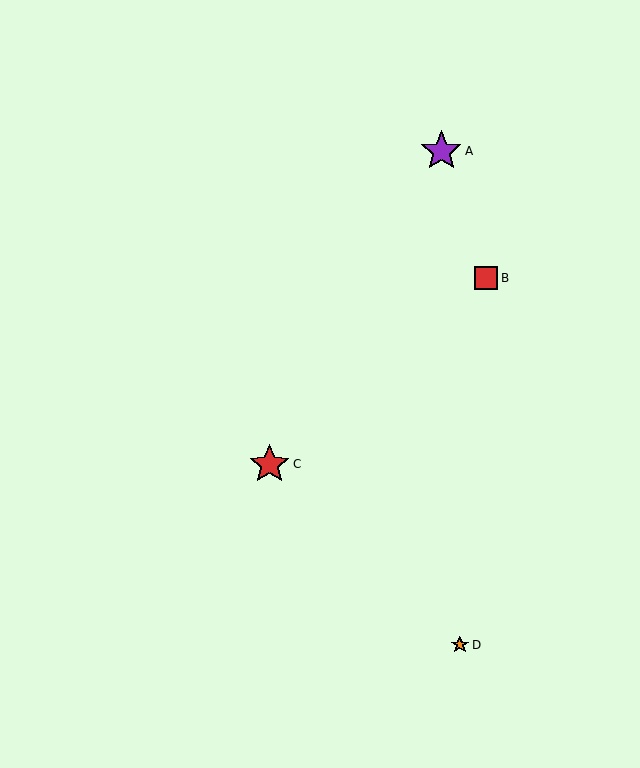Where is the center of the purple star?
The center of the purple star is at (441, 151).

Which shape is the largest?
The purple star (labeled A) is the largest.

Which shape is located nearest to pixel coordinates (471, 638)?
The orange star (labeled D) at (460, 645) is nearest to that location.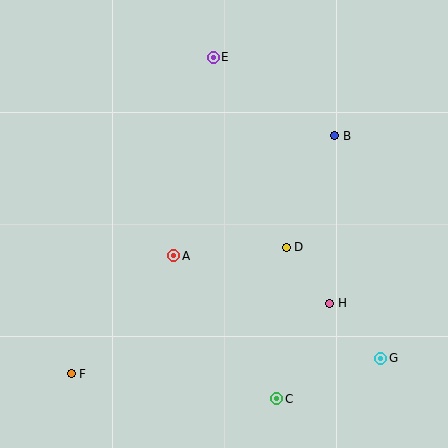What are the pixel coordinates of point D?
Point D is at (286, 247).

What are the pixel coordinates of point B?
Point B is at (335, 136).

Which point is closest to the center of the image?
Point A at (174, 256) is closest to the center.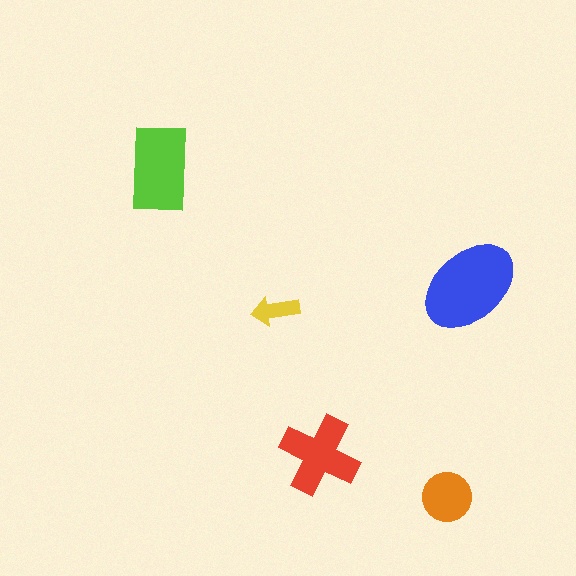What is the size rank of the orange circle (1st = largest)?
4th.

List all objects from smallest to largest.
The yellow arrow, the orange circle, the red cross, the lime rectangle, the blue ellipse.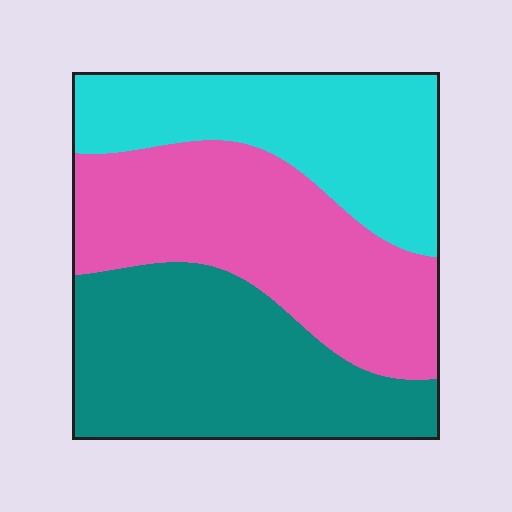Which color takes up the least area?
Cyan, at roughly 30%.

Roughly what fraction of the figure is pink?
Pink takes up about three eighths (3/8) of the figure.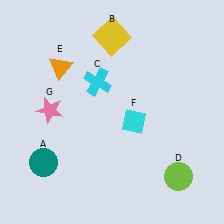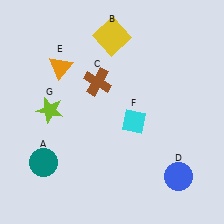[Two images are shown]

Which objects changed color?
C changed from cyan to brown. D changed from lime to blue. G changed from pink to lime.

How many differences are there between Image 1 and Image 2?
There are 3 differences between the two images.